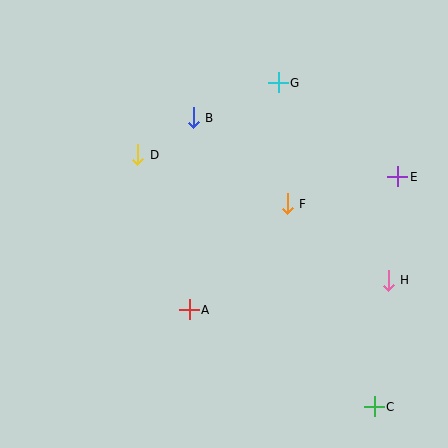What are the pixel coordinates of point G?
Point G is at (278, 83).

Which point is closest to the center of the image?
Point F at (287, 204) is closest to the center.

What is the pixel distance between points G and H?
The distance between G and H is 226 pixels.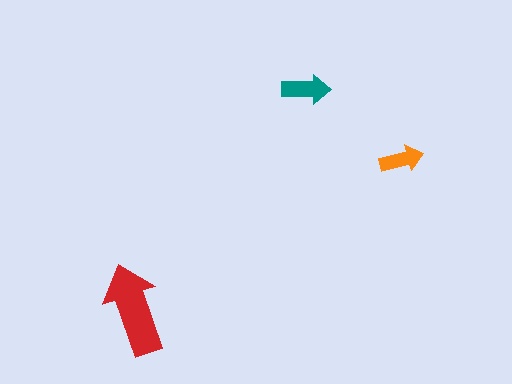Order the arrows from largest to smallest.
the red one, the teal one, the orange one.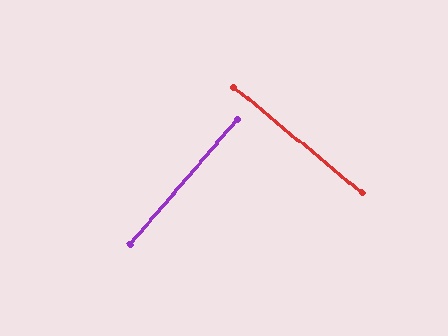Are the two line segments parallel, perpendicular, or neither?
Perpendicular — they meet at approximately 89°.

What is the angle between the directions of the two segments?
Approximately 89 degrees.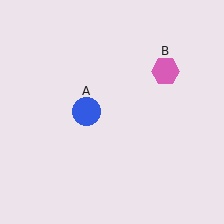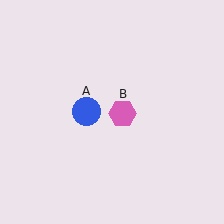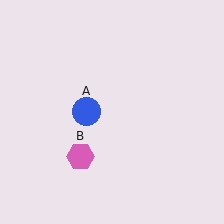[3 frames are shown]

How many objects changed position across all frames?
1 object changed position: pink hexagon (object B).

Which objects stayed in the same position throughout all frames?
Blue circle (object A) remained stationary.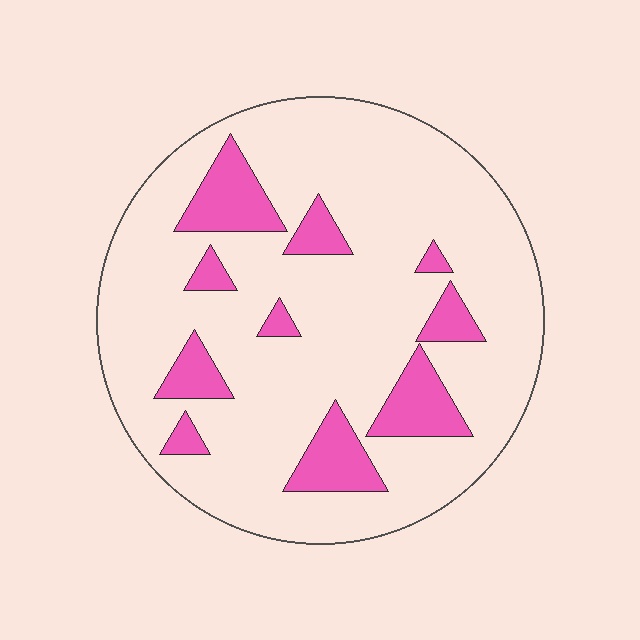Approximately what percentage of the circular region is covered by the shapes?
Approximately 15%.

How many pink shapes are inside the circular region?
10.